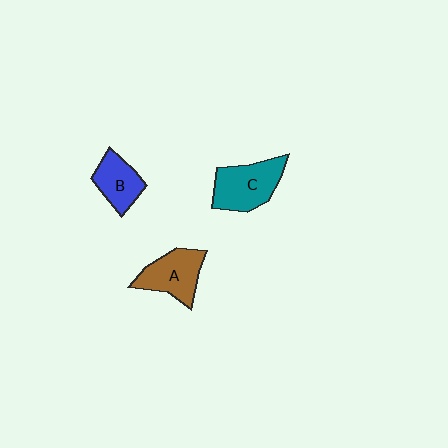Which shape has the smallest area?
Shape B (blue).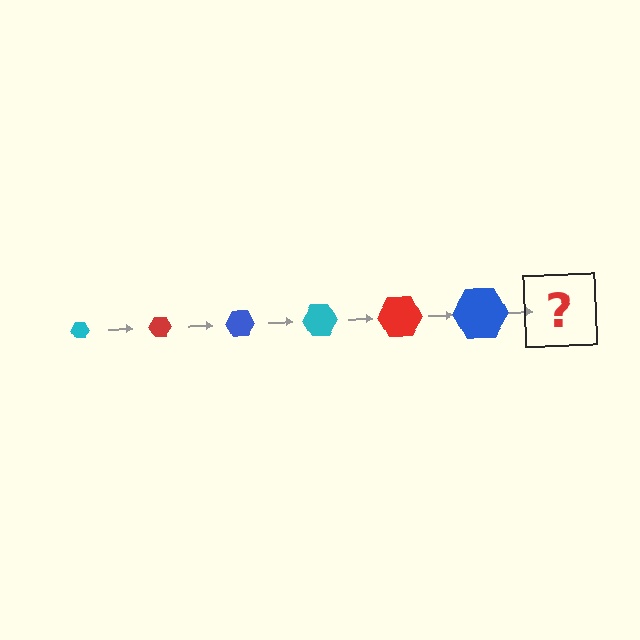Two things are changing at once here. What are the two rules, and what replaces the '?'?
The two rules are that the hexagon grows larger each step and the color cycles through cyan, red, and blue. The '?' should be a cyan hexagon, larger than the previous one.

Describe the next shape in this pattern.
It should be a cyan hexagon, larger than the previous one.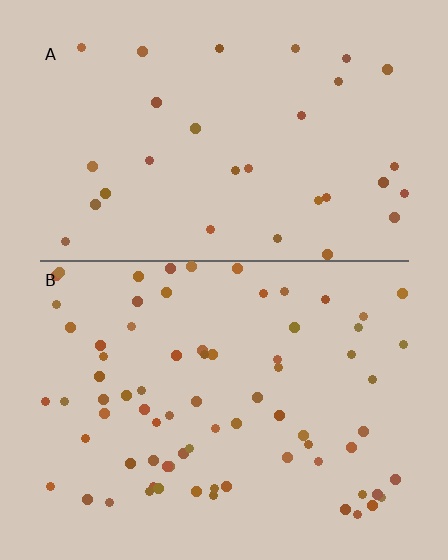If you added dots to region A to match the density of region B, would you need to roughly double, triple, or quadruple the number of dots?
Approximately double.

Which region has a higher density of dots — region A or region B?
B (the bottom).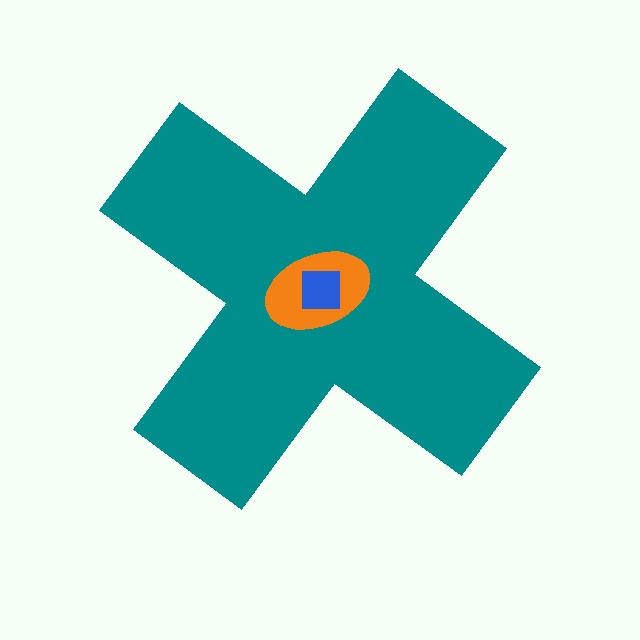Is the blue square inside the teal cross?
Yes.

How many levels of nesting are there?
3.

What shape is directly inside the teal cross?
The orange ellipse.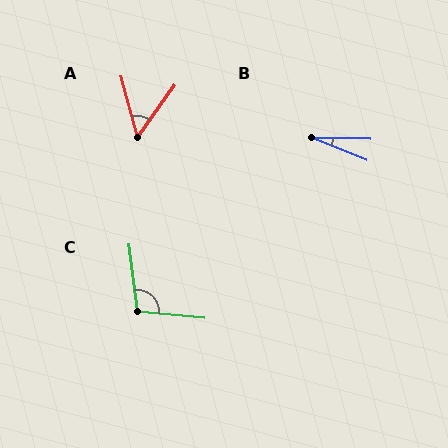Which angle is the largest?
C, at approximately 103 degrees.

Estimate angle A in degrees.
Approximately 51 degrees.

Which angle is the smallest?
B, at approximately 21 degrees.